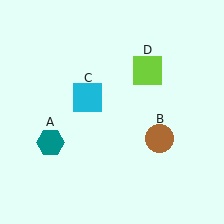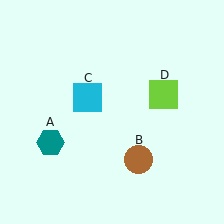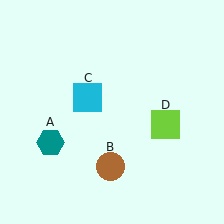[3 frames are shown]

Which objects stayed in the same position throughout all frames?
Teal hexagon (object A) and cyan square (object C) remained stationary.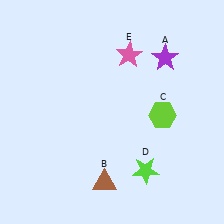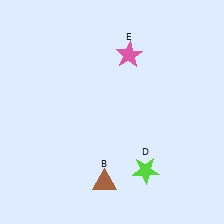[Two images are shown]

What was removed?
The lime hexagon (C), the purple star (A) were removed in Image 2.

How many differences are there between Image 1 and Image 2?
There are 2 differences between the two images.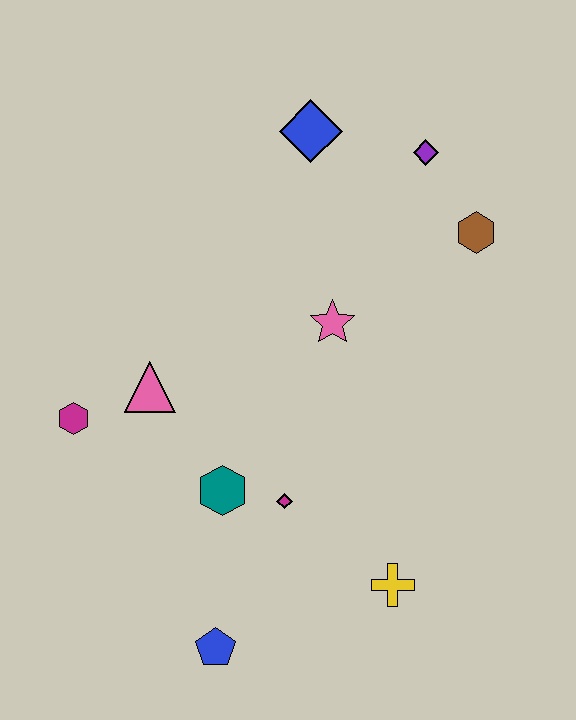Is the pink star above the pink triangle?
Yes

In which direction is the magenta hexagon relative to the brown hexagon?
The magenta hexagon is to the left of the brown hexagon.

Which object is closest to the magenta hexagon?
The pink triangle is closest to the magenta hexagon.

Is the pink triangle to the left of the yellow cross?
Yes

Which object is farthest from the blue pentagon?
The purple diamond is farthest from the blue pentagon.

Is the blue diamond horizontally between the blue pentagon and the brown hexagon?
Yes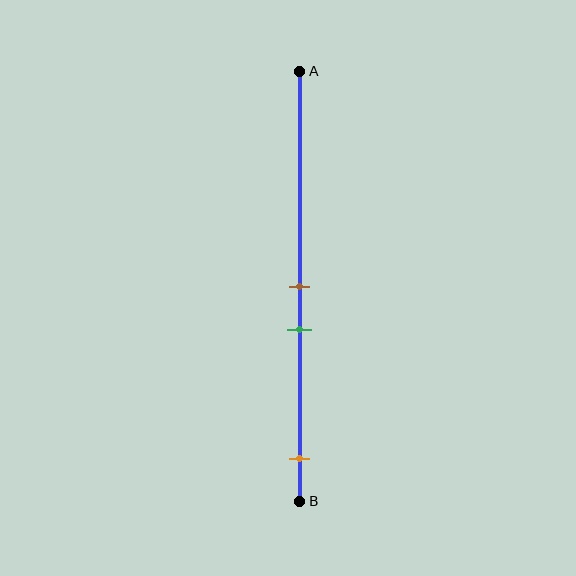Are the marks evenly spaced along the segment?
No, the marks are not evenly spaced.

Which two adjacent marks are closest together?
The brown and green marks are the closest adjacent pair.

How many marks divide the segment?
There are 3 marks dividing the segment.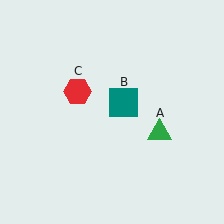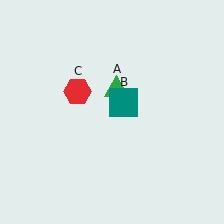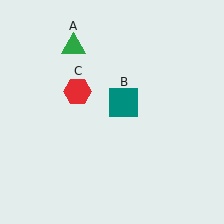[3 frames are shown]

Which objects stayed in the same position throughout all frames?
Teal square (object B) and red hexagon (object C) remained stationary.